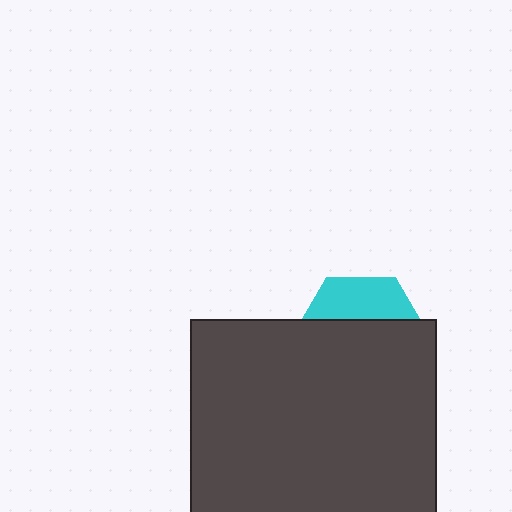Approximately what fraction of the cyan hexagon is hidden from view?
Roughly 68% of the cyan hexagon is hidden behind the dark gray rectangle.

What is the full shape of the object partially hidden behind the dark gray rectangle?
The partially hidden object is a cyan hexagon.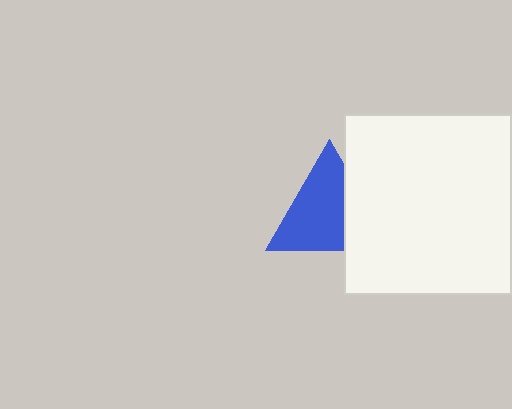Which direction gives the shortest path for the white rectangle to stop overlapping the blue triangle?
Moving right gives the shortest separation.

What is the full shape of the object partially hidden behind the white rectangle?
The partially hidden object is a blue triangle.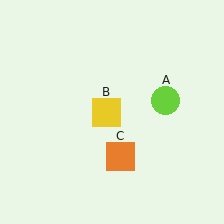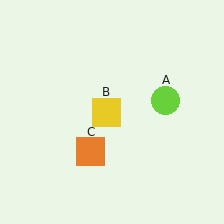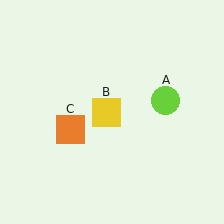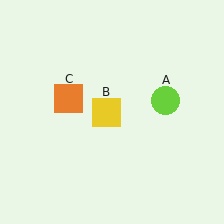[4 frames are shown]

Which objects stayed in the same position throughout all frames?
Lime circle (object A) and yellow square (object B) remained stationary.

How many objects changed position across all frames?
1 object changed position: orange square (object C).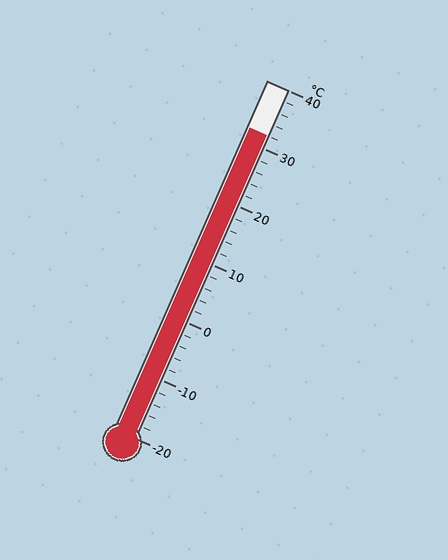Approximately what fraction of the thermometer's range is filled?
The thermometer is filled to approximately 85% of its range.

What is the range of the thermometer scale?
The thermometer scale ranges from -20°C to 40°C.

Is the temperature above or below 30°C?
The temperature is above 30°C.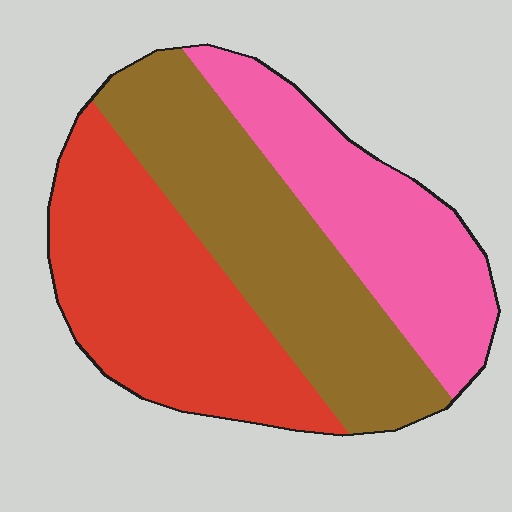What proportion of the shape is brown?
Brown takes up about three eighths (3/8) of the shape.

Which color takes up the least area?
Pink, at roughly 30%.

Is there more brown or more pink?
Brown.